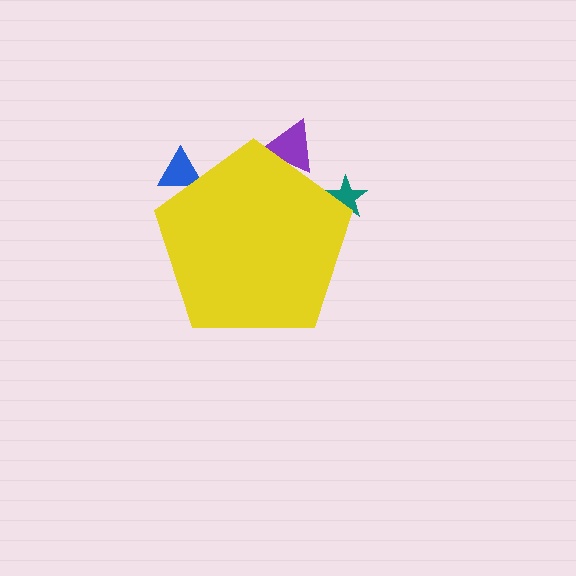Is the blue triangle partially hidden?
Yes, the blue triangle is partially hidden behind the yellow pentagon.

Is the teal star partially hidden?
Yes, the teal star is partially hidden behind the yellow pentagon.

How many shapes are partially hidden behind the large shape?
3 shapes are partially hidden.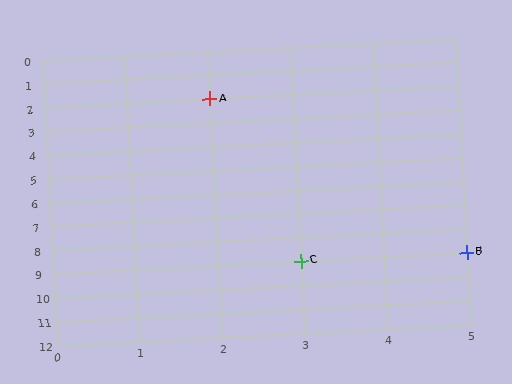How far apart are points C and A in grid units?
Points C and A are 1 column and 7 rows apart (about 7.1 grid units diagonally).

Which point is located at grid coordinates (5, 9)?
Point B is at (5, 9).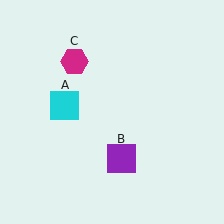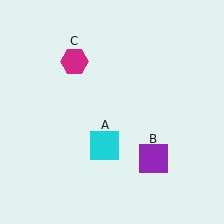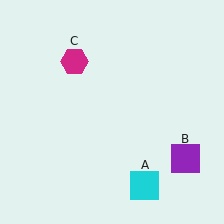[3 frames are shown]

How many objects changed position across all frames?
2 objects changed position: cyan square (object A), purple square (object B).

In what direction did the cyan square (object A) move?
The cyan square (object A) moved down and to the right.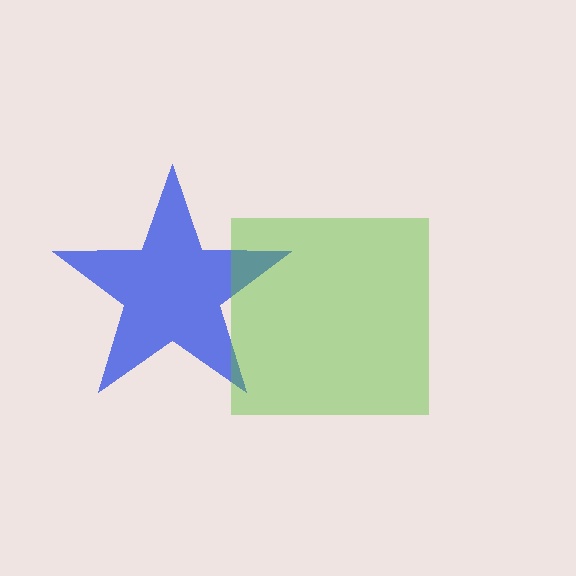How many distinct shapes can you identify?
There are 2 distinct shapes: a blue star, a lime square.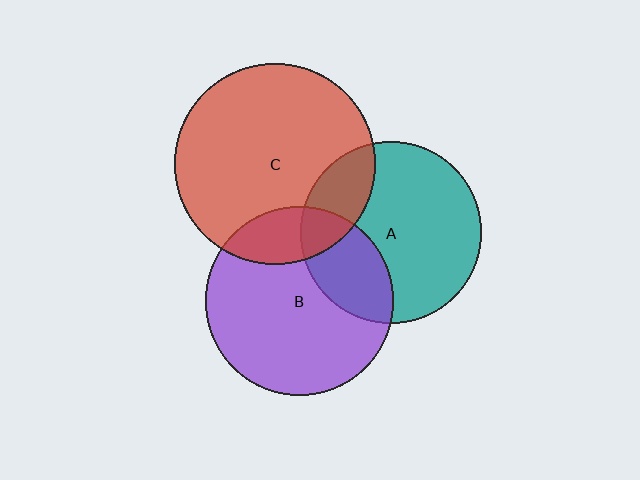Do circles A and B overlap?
Yes.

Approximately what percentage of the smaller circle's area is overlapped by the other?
Approximately 30%.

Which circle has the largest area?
Circle C (red).